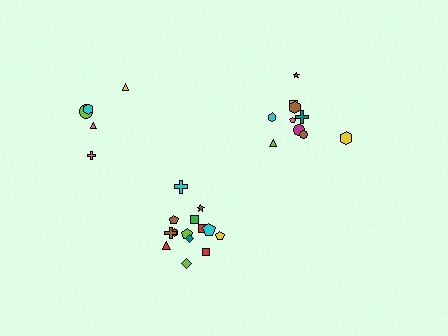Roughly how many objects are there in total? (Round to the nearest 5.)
Roughly 30 objects in total.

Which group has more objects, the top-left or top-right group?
The top-right group.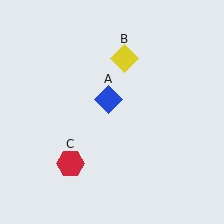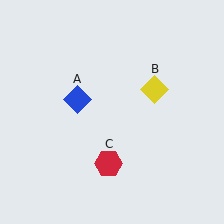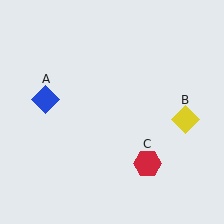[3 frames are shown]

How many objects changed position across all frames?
3 objects changed position: blue diamond (object A), yellow diamond (object B), red hexagon (object C).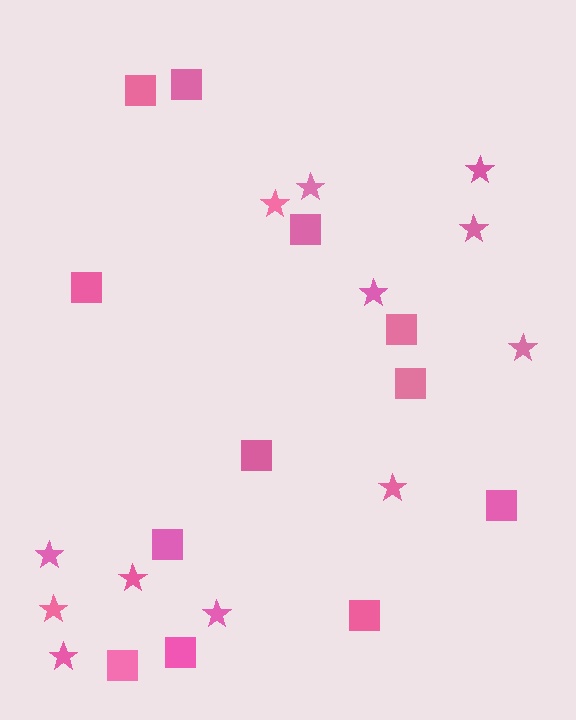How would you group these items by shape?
There are 2 groups: one group of stars (12) and one group of squares (12).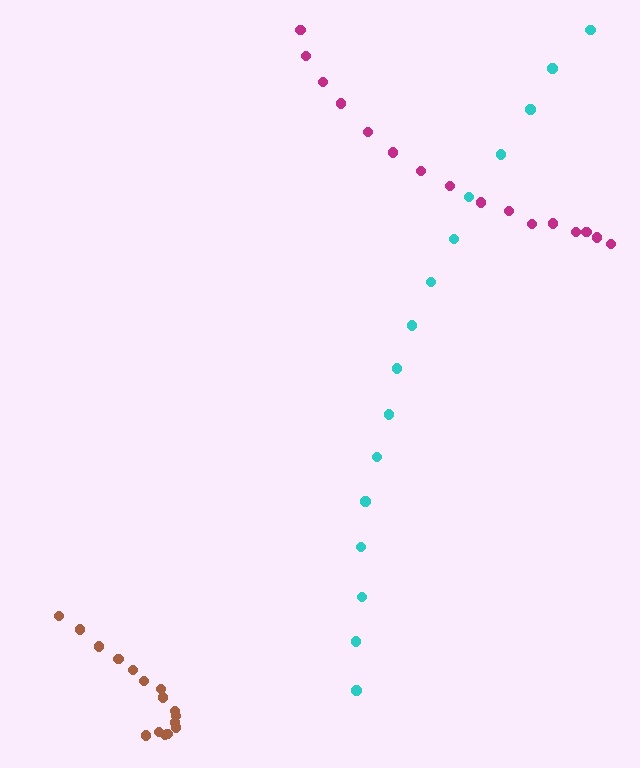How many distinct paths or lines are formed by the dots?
There are 3 distinct paths.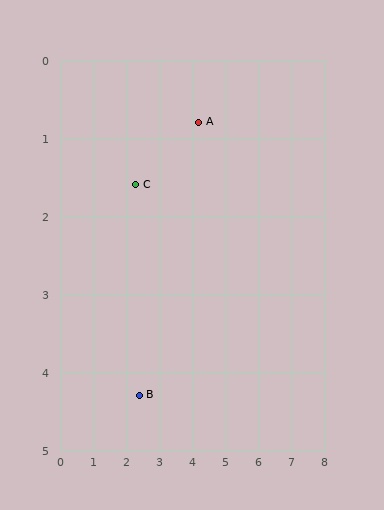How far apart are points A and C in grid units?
Points A and C are about 2.1 grid units apart.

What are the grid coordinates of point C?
Point C is at approximately (2.3, 1.6).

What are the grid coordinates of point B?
Point B is at approximately (2.4, 4.3).